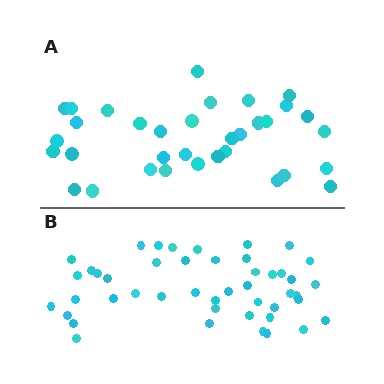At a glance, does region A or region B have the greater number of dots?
Region B (the bottom region) has more dots.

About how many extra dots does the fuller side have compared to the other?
Region B has roughly 12 or so more dots than region A.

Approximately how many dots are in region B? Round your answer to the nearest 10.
About 50 dots. (The exact count is 46, which rounds to 50.)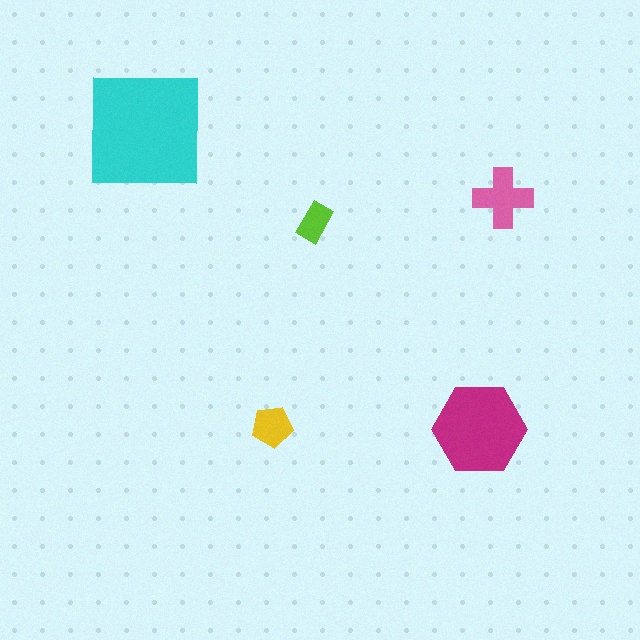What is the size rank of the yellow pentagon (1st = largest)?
4th.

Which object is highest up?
The cyan square is topmost.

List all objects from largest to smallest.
The cyan square, the magenta hexagon, the pink cross, the yellow pentagon, the lime rectangle.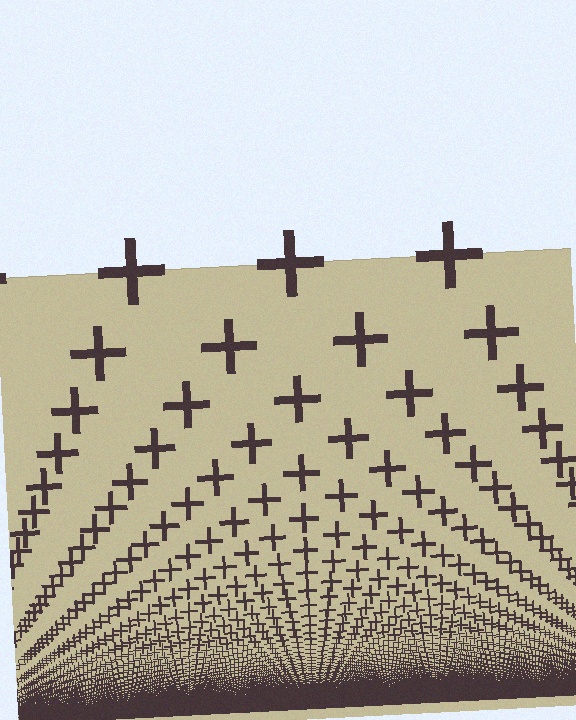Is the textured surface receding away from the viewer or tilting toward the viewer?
The surface appears to tilt toward the viewer. Texture elements get larger and sparser toward the top.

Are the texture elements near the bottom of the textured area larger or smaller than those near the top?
Smaller. The gradient is inverted — elements near the bottom are smaller and denser.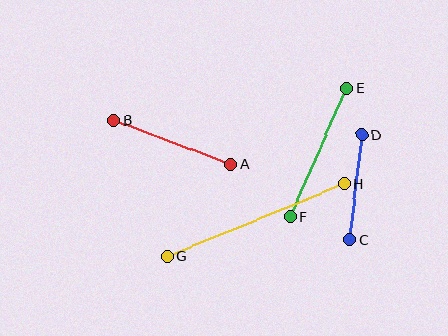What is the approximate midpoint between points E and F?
The midpoint is at approximately (318, 153) pixels.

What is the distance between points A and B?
The distance is approximately 125 pixels.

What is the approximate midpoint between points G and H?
The midpoint is at approximately (256, 220) pixels.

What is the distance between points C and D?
The distance is approximately 106 pixels.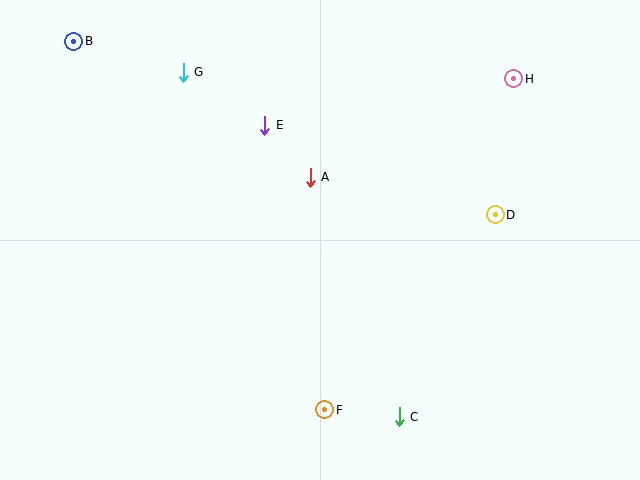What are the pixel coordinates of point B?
Point B is at (74, 41).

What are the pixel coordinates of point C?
Point C is at (399, 417).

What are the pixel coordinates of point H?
Point H is at (514, 79).